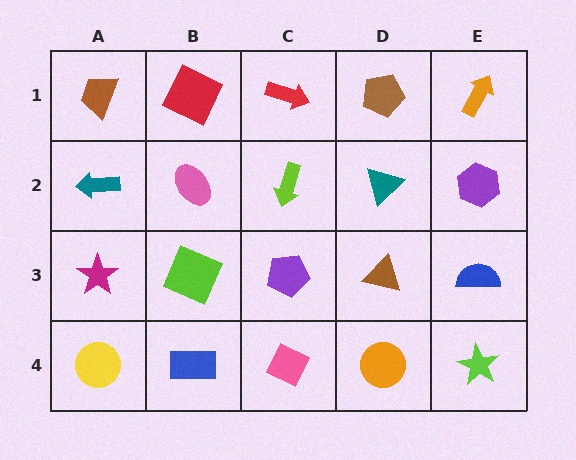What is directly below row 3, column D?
An orange circle.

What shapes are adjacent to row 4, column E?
A blue semicircle (row 3, column E), an orange circle (row 4, column D).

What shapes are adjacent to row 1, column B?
A pink ellipse (row 2, column B), a brown trapezoid (row 1, column A), a red arrow (row 1, column C).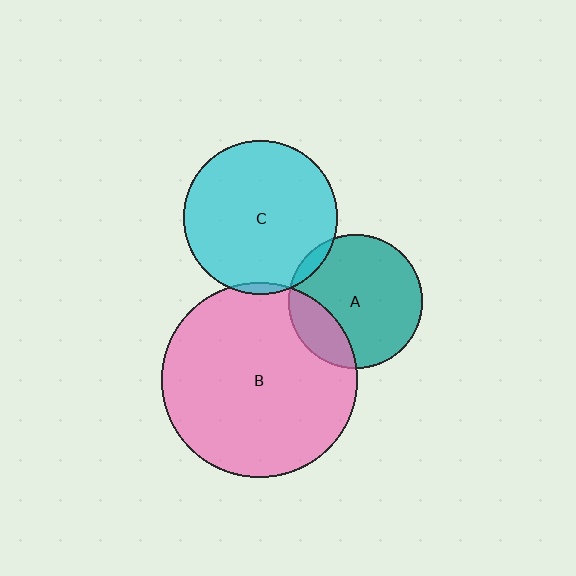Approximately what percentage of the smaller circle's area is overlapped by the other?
Approximately 5%.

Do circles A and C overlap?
Yes.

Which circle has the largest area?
Circle B (pink).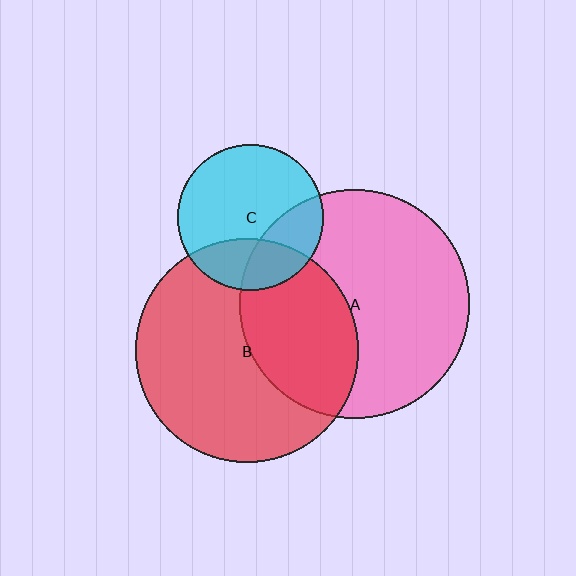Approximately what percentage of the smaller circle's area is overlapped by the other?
Approximately 25%.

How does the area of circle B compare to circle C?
Approximately 2.3 times.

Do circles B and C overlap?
Yes.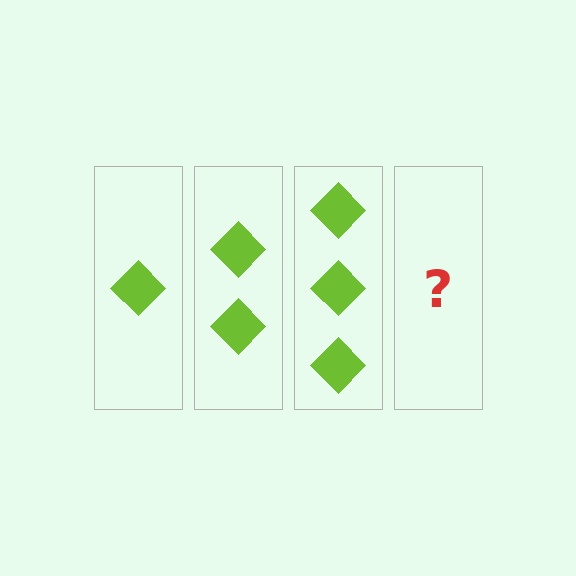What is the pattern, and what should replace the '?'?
The pattern is that each step adds one more diamond. The '?' should be 4 diamonds.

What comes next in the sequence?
The next element should be 4 diamonds.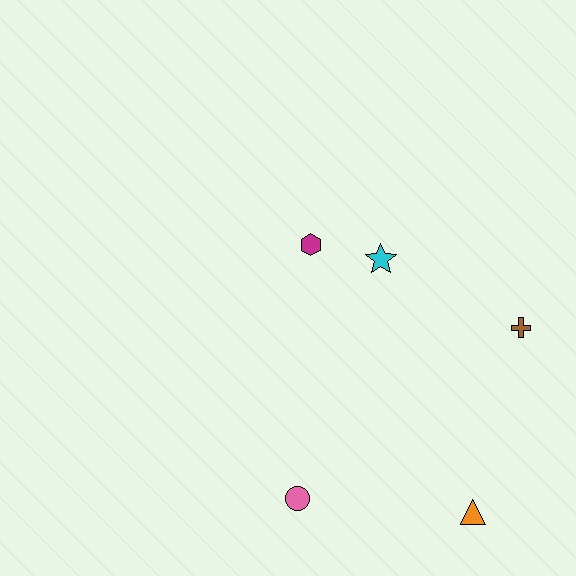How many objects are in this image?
There are 5 objects.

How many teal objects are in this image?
There are no teal objects.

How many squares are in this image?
There are no squares.